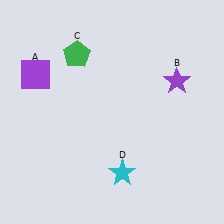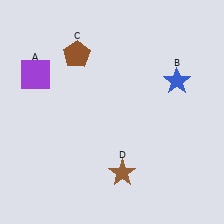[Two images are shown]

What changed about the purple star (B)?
In Image 1, B is purple. In Image 2, it changed to blue.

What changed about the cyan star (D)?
In Image 1, D is cyan. In Image 2, it changed to brown.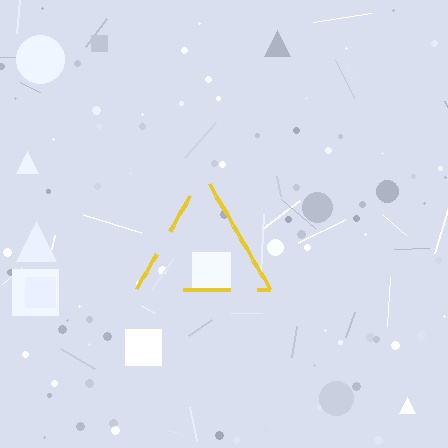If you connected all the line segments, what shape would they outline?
They would outline a triangle.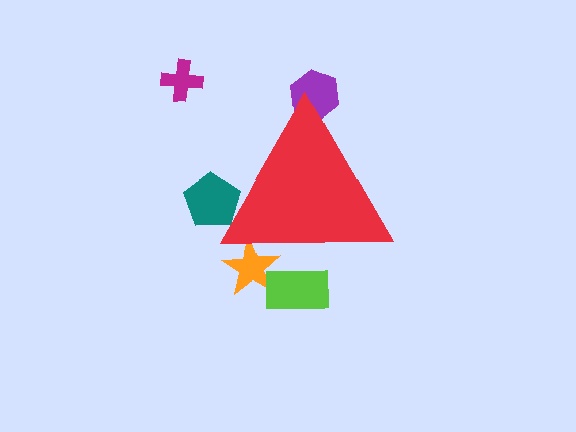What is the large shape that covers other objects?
A red triangle.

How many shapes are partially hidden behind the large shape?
4 shapes are partially hidden.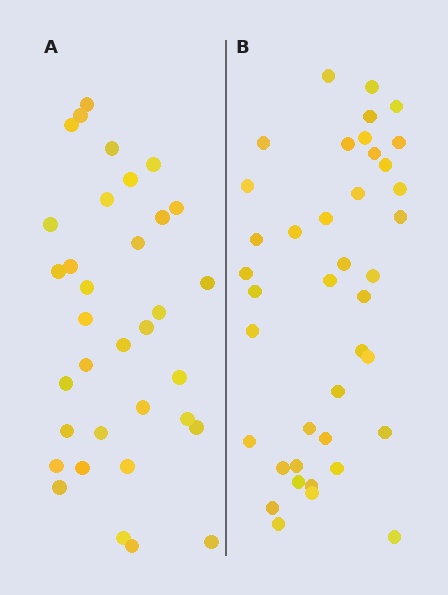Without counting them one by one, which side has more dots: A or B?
Region B (the right region) has more dots.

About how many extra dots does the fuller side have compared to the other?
Region B has about 6 more dots than region A.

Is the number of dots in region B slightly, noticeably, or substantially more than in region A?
Region B has only slightly more — the two regions are fairly close. The ratio is roughly 1.2 to 1.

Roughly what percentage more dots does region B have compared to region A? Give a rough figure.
About 20% more.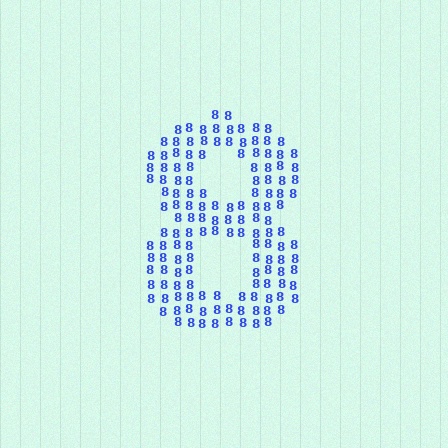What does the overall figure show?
The overall figure shows the digit 8.